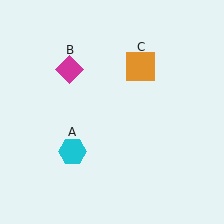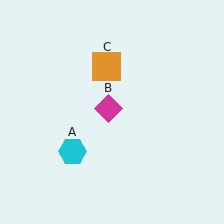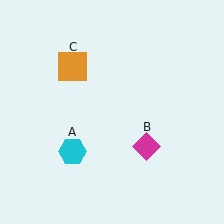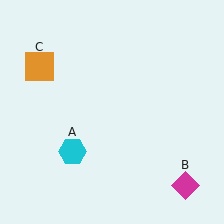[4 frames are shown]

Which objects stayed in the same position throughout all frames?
Cyan hexagon (object A) remained stationary.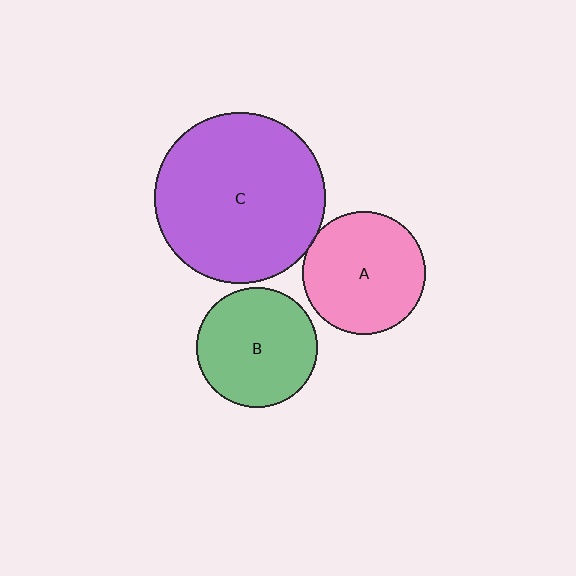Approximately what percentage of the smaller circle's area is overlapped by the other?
Approximately 5%.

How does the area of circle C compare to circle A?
Approximately 1.9 times.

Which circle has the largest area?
Circle C (purple).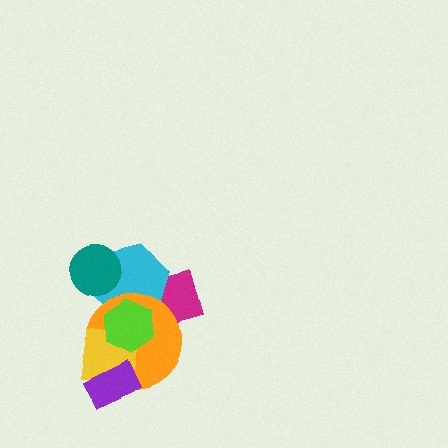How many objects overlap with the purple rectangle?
2 objects overlap with the purple rectangle.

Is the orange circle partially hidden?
Yes, it is partially covered by another shape.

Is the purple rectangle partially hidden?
No, no other shape covers it.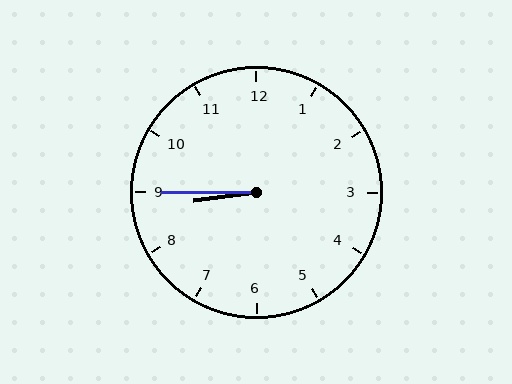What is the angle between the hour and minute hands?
Approximately 8 degrees.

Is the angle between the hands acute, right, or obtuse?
It is acute.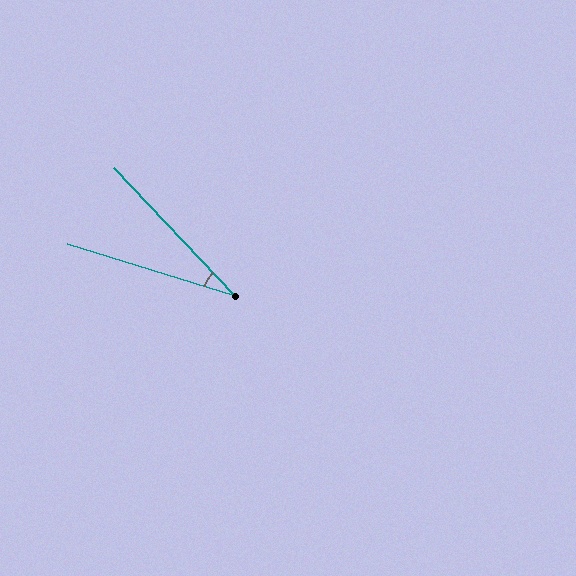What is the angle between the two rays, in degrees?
Approximately 29 degrees.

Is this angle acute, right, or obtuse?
It is acute.